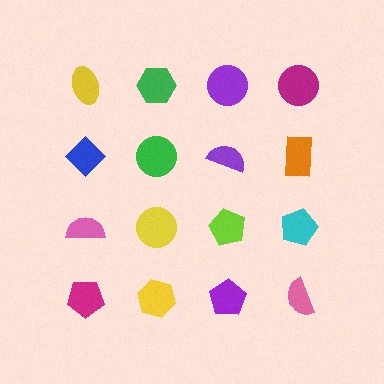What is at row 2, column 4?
An orange rectangle.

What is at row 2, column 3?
A purple semicircle.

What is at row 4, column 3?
A purple pentagon.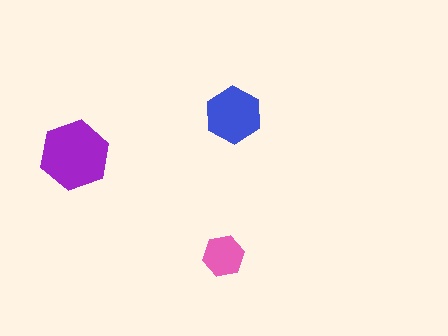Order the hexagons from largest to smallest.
the purple one, the blue one, the pink one.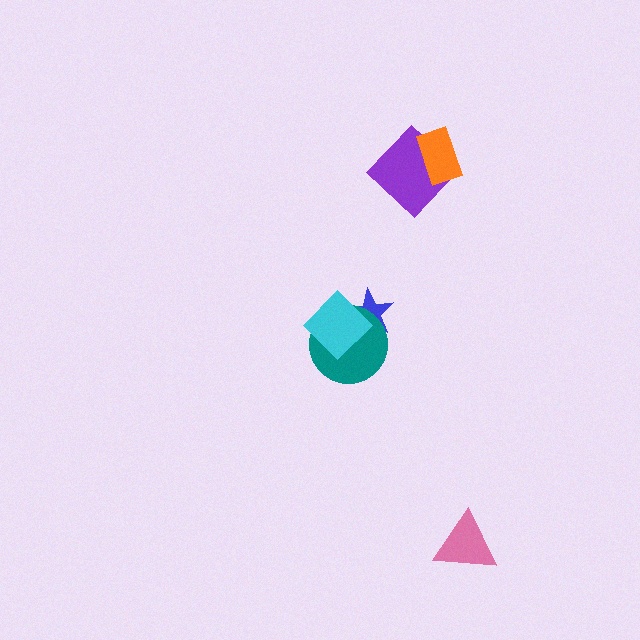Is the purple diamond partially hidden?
Yes, it is partially covered by another shape.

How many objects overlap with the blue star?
2 objects overlap with the blue star.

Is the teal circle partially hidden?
Yes, it is partially covered by another shape.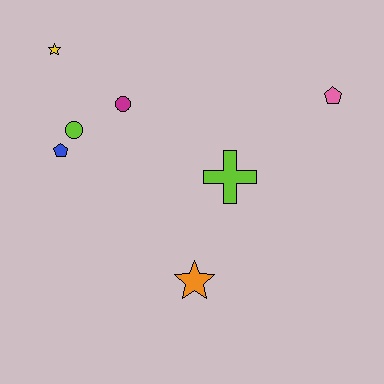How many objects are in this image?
There are 7 objects.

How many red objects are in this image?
There are no red objects.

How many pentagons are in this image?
There are 2 pentagons.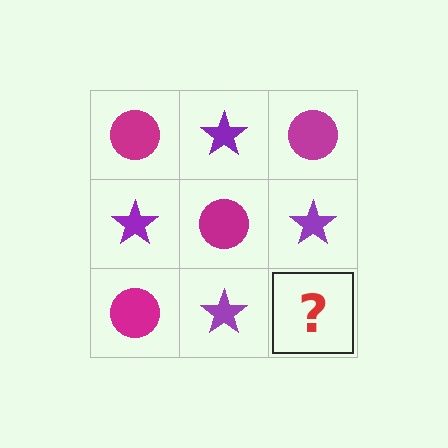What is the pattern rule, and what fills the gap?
The rule is that it alternates magenta circle and purple star in a checkerboard pattern. The gap should be filled with a magenta circle.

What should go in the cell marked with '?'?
The missing cell should contain a magenta circle.